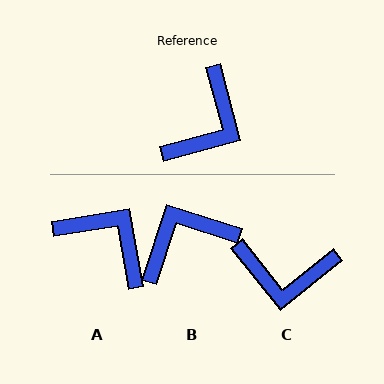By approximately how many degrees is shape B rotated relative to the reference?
Approximately 147 degrees counter-clockwise.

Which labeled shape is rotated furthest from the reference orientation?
B, about 147 degrees away.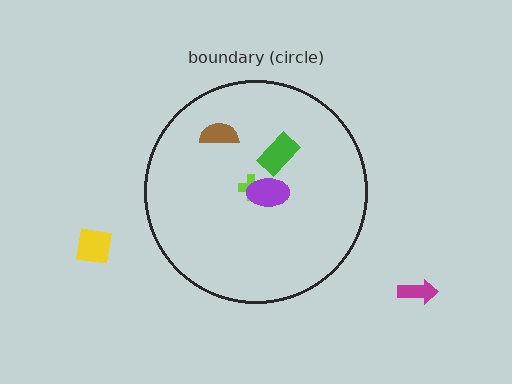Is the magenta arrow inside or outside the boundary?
Outside.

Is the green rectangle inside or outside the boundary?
Inside.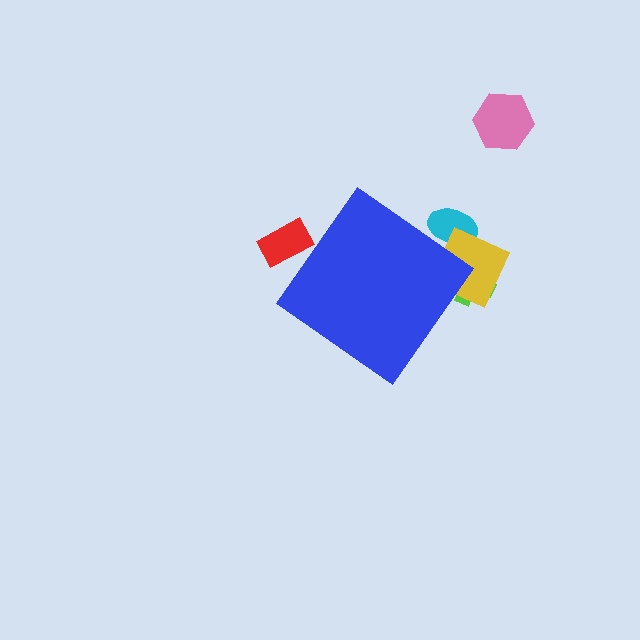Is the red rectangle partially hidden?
Yes, the red rectangle is partially hidden behind the blue diamond.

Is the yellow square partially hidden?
Yes, the yellow square is partially hidden behind the blue diamond.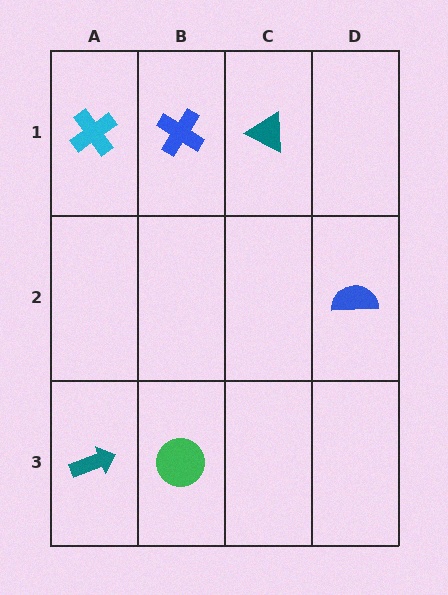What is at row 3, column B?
A green circle.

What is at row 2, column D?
A blue semicircle.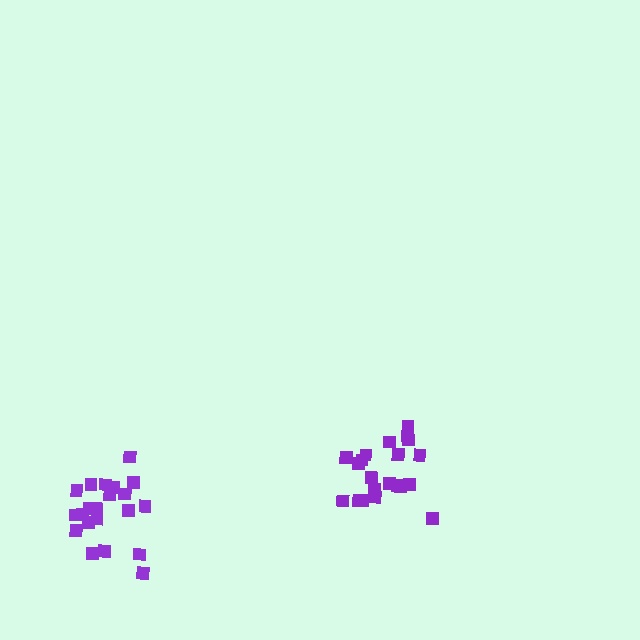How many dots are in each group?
Group 1: 21 dots, Group 2: 21 dots (42 total).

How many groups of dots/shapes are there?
There are 2 groups.